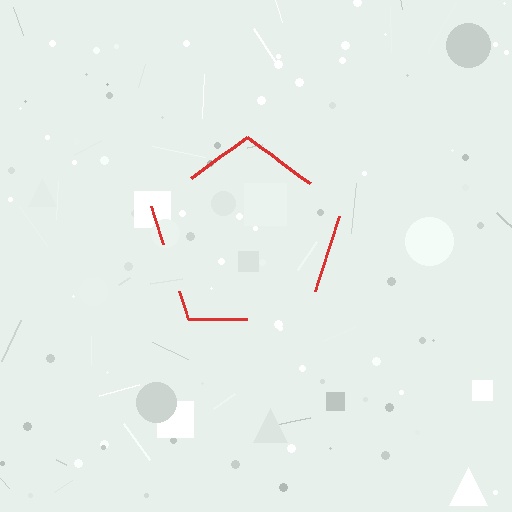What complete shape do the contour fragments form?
The contour fragments form a pentagon.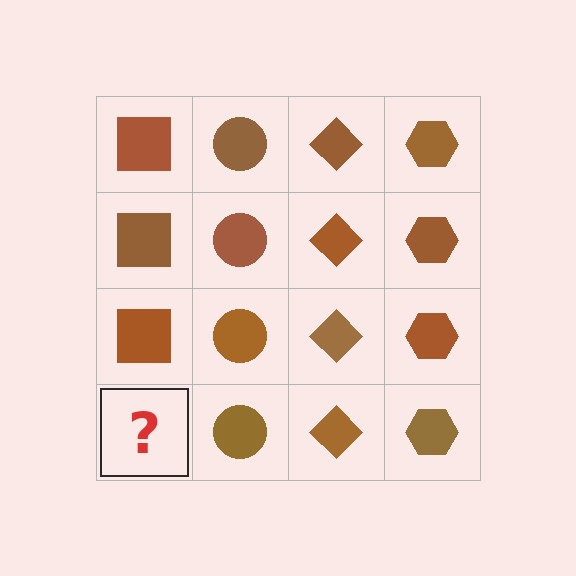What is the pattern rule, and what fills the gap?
The rule is that each column has a consistent shape. The gap should be filled with a brown square.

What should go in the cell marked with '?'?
The missing cell should contain a brown square.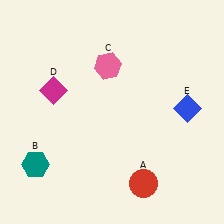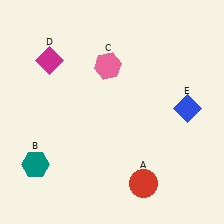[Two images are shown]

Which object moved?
The magenta diamond (D) moved up.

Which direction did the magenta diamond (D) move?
The magenta diamond (D) moved up.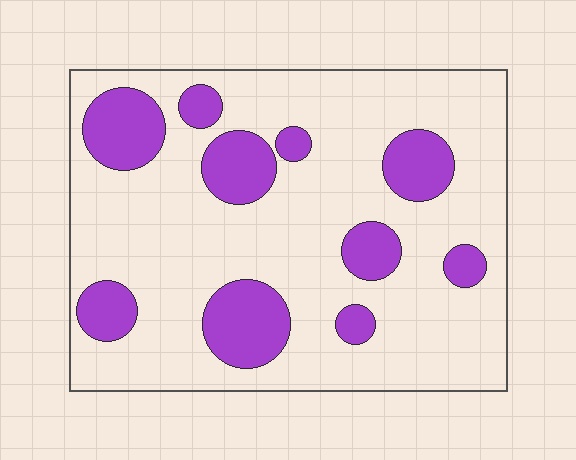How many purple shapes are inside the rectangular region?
10.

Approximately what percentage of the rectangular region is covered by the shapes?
Approximately 20%.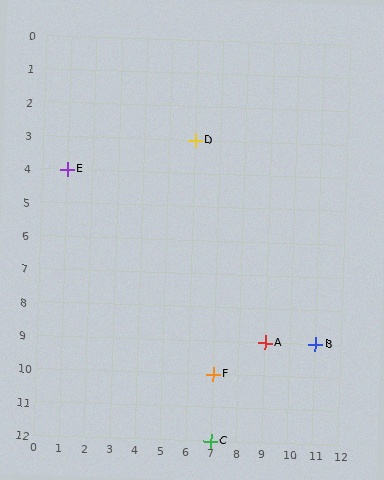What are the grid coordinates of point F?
Point F is at grid coordinates (7, 10).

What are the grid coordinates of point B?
Point B is at grid coordinates (11, 9).